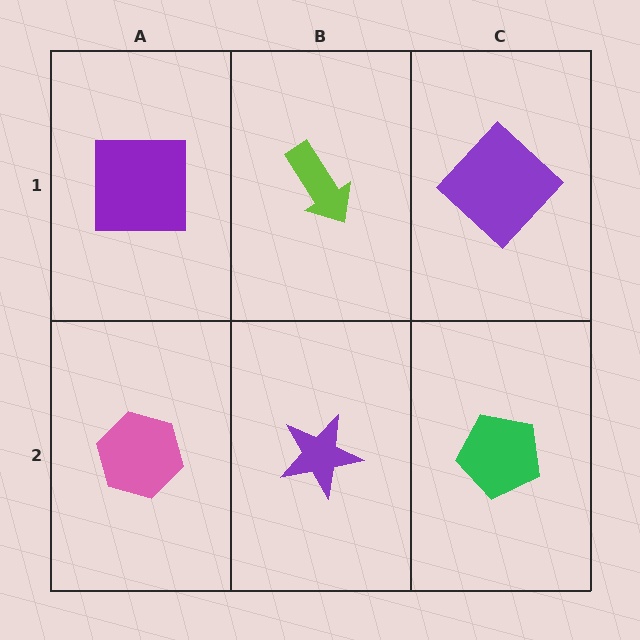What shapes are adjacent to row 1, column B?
A purple star (row 2, column B), a purple square (row 1, column A), a purple diamond (row 1, column C).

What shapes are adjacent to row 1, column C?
A green pentagon (row 2, column C), a lime arrow (row 1, column B).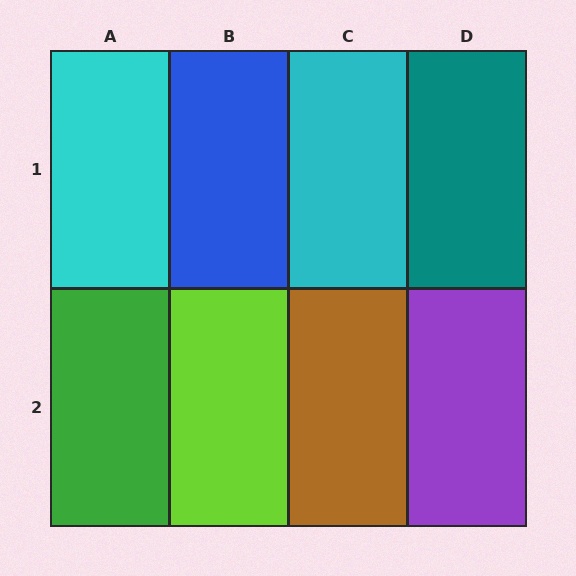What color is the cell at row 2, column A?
Green.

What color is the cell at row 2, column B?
Lime.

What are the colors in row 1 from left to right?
Cyan, blue, cyan, teal.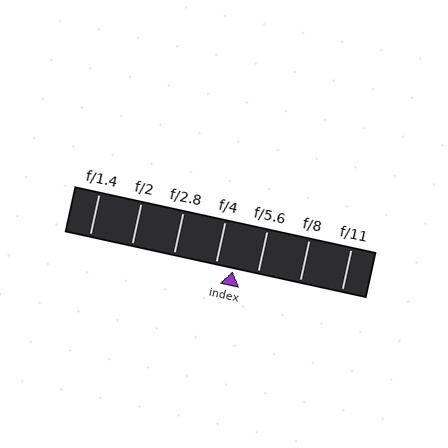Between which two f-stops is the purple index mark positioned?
The index mark is between f/4 and f/5.6.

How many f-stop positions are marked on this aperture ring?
There are 7 f-stop positions marked.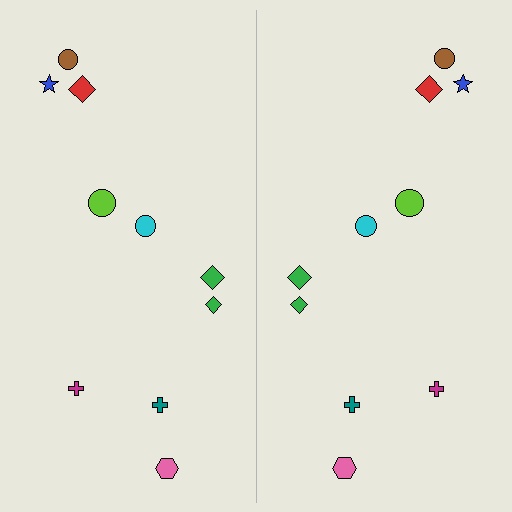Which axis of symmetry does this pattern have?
The pattern has a vertical axis of symmetry running through the center of the image.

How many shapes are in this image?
There are 20 shapes in this image.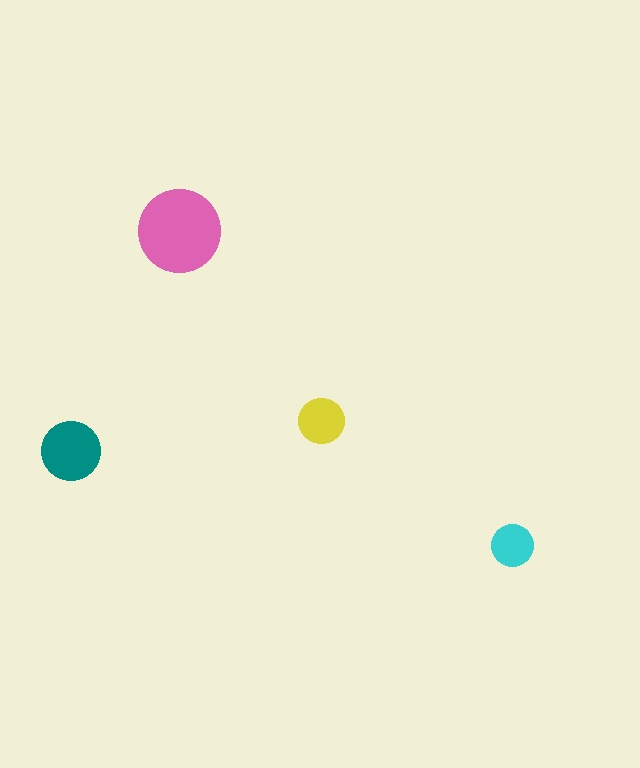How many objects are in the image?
There are 4 objects in the image.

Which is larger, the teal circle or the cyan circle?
The teal one.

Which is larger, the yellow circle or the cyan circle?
The yellow one.